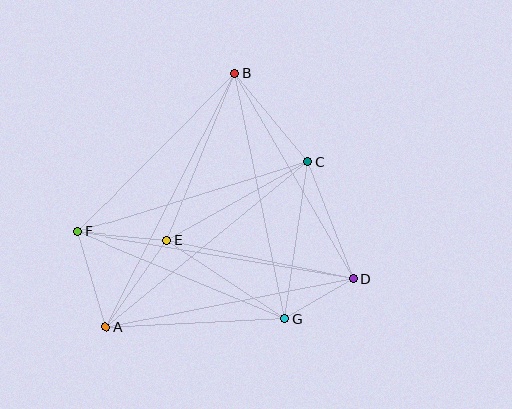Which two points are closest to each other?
Points D and G are closest to each other.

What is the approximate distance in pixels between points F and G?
The distance between F and G is approximately 225 pixels.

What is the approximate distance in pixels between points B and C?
The distance between B and C is approximately 115 pixels.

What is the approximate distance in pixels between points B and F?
The distance between B and F is approximately 224 pixels.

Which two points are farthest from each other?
Points A and B are farthest from each other.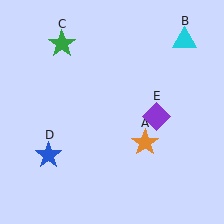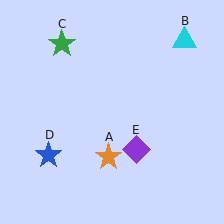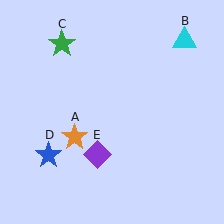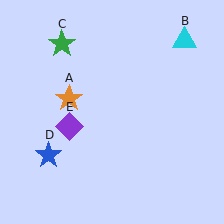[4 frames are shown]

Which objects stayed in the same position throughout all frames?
Cyan triangle (object B) and green star (object C) and blue star (object D) remained stationary.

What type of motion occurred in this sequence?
The orange star (object A), purple diamond (object E) rotated clockwise around the center of the scene.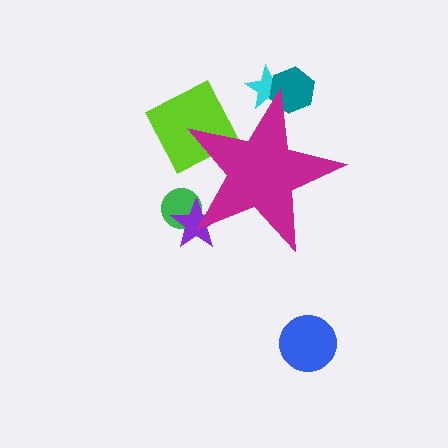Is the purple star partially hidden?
Yes, the purple star is partially hidden behind the magenta star.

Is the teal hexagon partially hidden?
Yes, the teal hexagon is partially hidden behind the magenta star.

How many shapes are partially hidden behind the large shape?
5 shapes are partially hidden.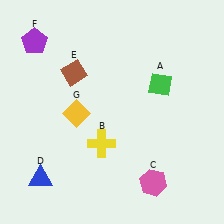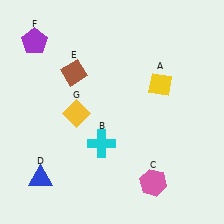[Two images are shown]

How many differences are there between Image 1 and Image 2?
There are 2 differences between the two images.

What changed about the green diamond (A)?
In Image 1, A is green. In Image 2, it changed to yellow.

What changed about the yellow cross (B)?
In Image 1, B is yellow. In Image 2, it changed to cyan.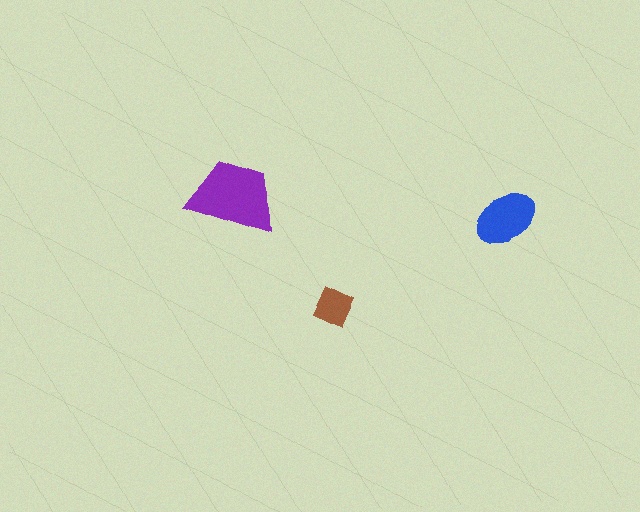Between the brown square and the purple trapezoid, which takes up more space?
The purple trapezoid.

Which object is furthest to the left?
The purple trapezoid is leftmost.